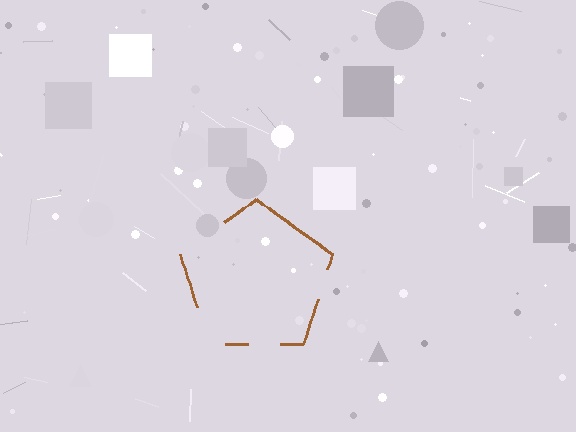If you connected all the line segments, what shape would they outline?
They would outline a pentagon.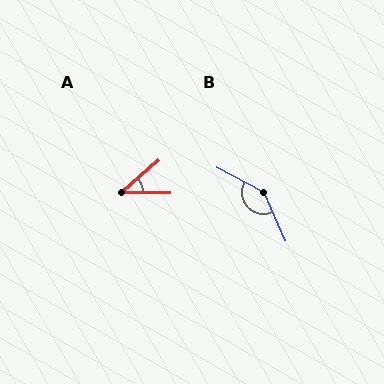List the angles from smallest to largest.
A (40°), B (141°).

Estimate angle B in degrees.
Approximately 141 degrees.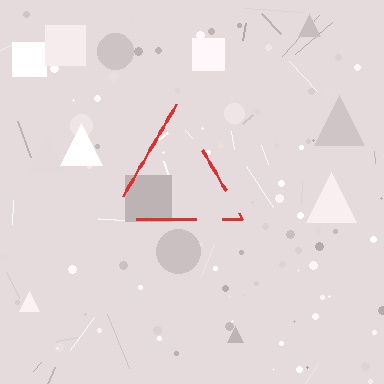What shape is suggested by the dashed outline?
The dashed outline suggests a triangle.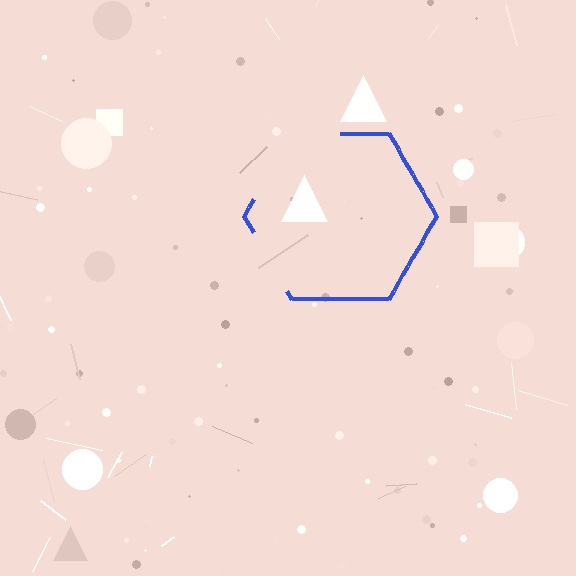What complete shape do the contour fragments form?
The contour fragments form a hexagon.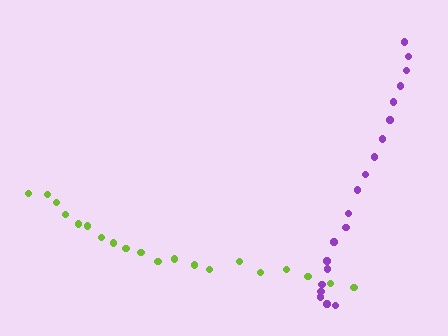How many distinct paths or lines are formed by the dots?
There are 2 distinct paths.